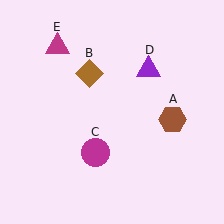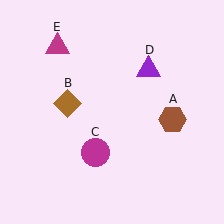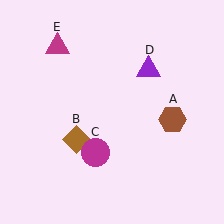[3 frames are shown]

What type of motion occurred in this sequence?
The brown diamond (object B) rotated counterclockwise around the center of the scene.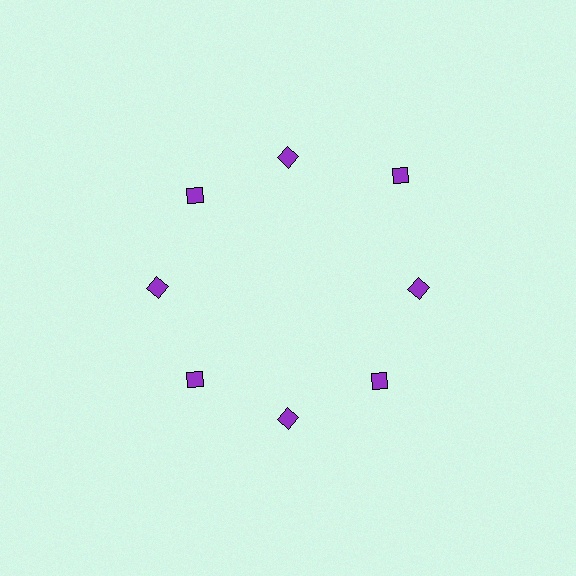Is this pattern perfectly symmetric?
No. The 8 purple diamonds are arranged in a ring, but one element near the 2 o'clock position is pushed outward from the center, breaking the 8-fold rotational symmetry.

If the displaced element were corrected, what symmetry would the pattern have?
It would have 8-fold rotational symmetry — the pattern would map onto itself every 45 degrees.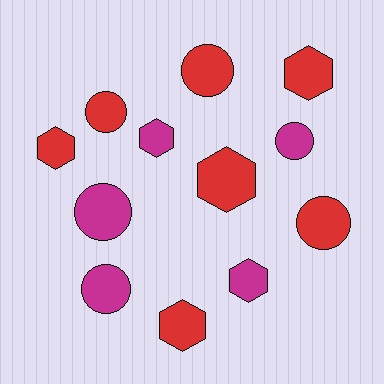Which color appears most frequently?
Red, with 7 objects.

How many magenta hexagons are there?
There are 2 magenta hexagons.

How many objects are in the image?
There are 12 objects.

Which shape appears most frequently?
Hexagon, with 6 objects.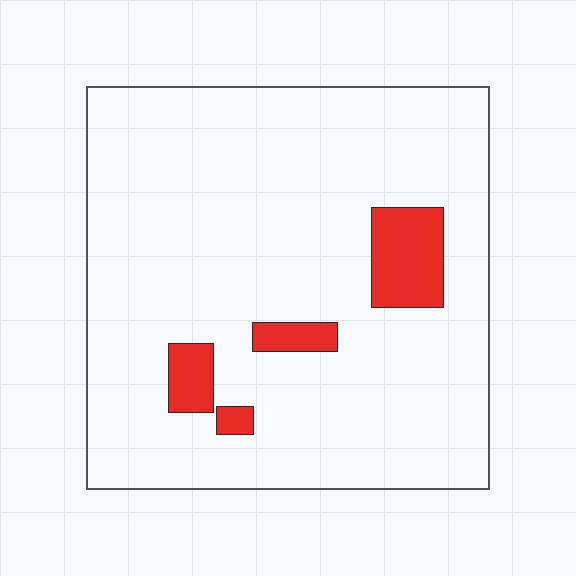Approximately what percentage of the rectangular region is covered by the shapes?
Approximately 10%.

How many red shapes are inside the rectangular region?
4.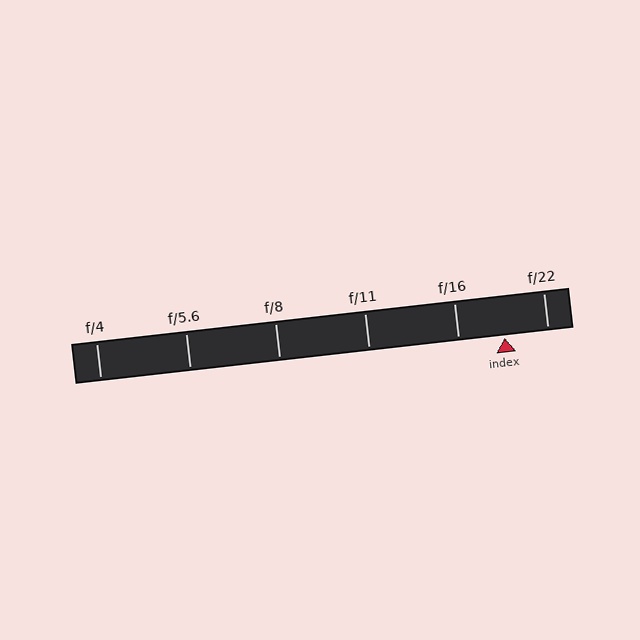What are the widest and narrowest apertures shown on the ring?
The widest aperture shown is f/4 and the narrowest is f/22.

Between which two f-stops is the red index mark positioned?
The index mark is between f/16 and f/22.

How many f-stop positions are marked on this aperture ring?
There are 6 f-stop positions marked.